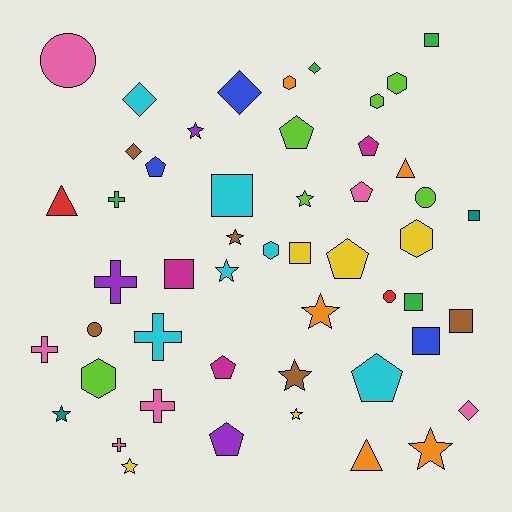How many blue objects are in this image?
There are 3 blue objects.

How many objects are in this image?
There are 50 objects.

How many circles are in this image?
There are 4 circles.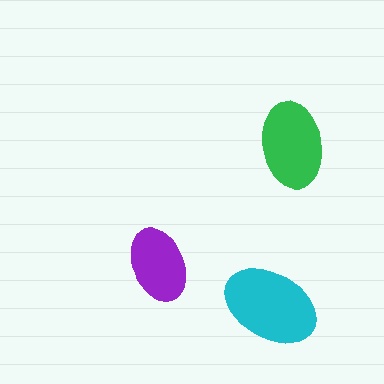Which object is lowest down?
The cyan ellipse is bottommost.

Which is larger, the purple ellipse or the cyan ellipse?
The cyan one.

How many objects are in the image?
There are 3 objects in the image.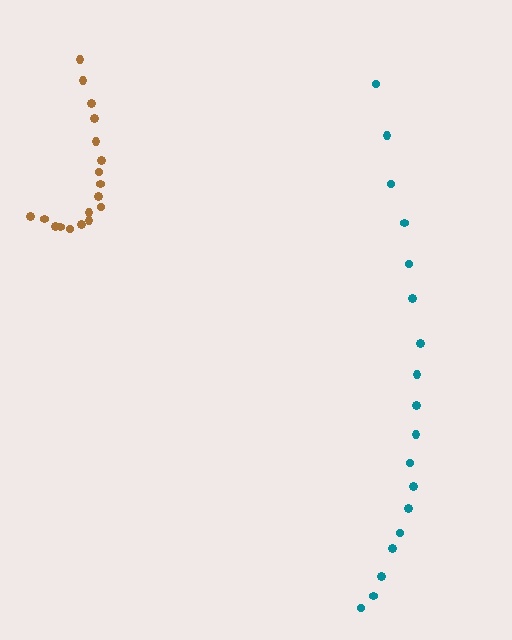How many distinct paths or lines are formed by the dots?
There are 2 distinct paths.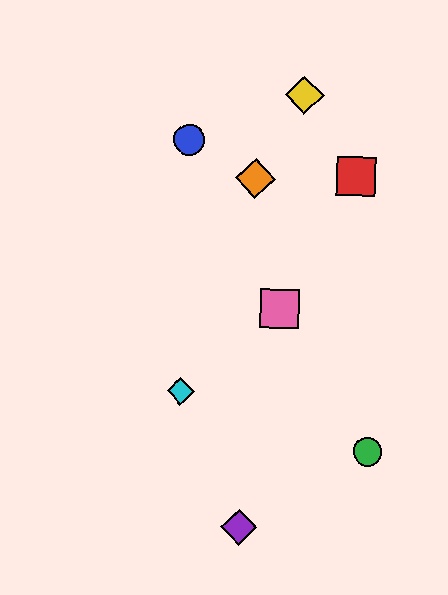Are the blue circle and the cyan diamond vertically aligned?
Yes, both are at x≈189.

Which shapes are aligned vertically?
The blue circle, the cyan diamond are aligned vertically.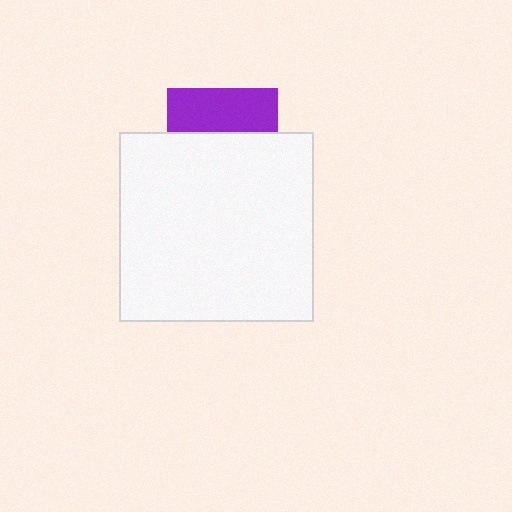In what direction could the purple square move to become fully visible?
The purple square could move up. That would shift it out from behind the white rectangle entirely.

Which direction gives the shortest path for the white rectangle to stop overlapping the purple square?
Moving down gives the shortest separation.